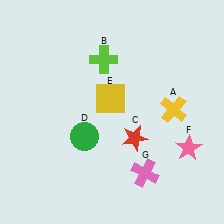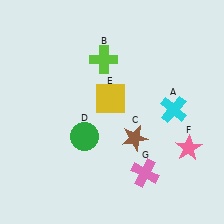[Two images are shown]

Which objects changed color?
A changed from yellow to cyan. C changed from red to brown.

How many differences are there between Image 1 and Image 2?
There are 2 differences between the two images.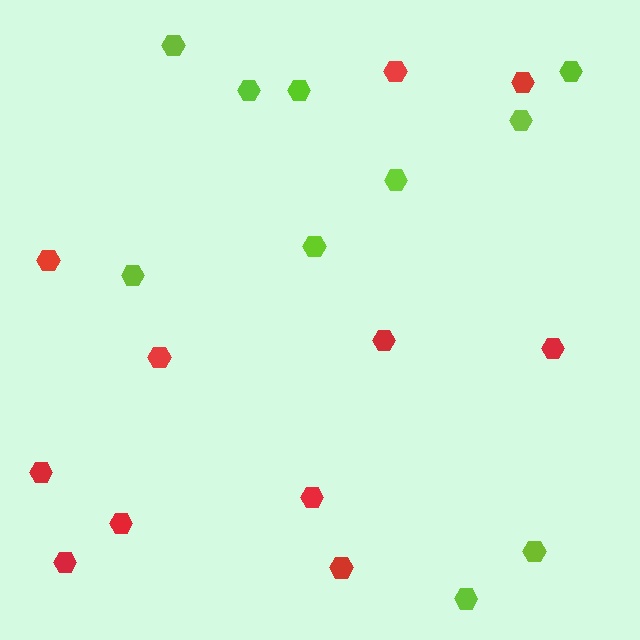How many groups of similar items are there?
There are 2 groups: one group of red hexagons (11) and one group of lime hexagons (10).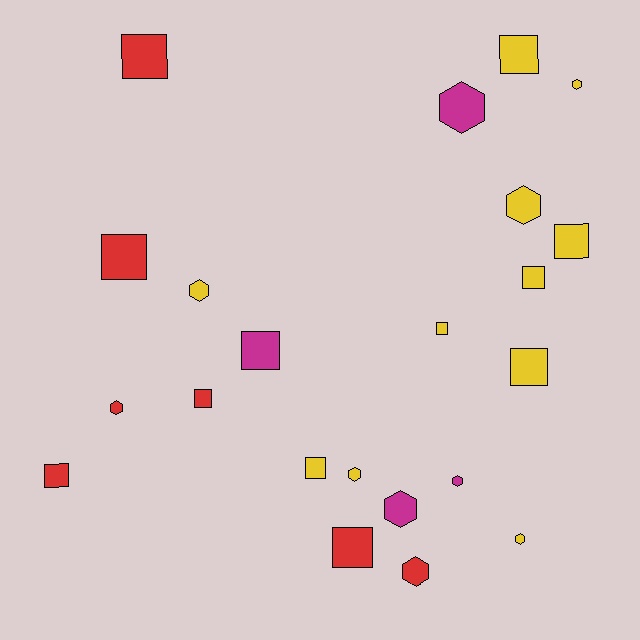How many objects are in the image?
There are 22 objects.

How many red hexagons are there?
There are 2 red hexagons.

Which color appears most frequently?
Yellow, with 11 objects.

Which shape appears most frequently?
Square, with 12 objects.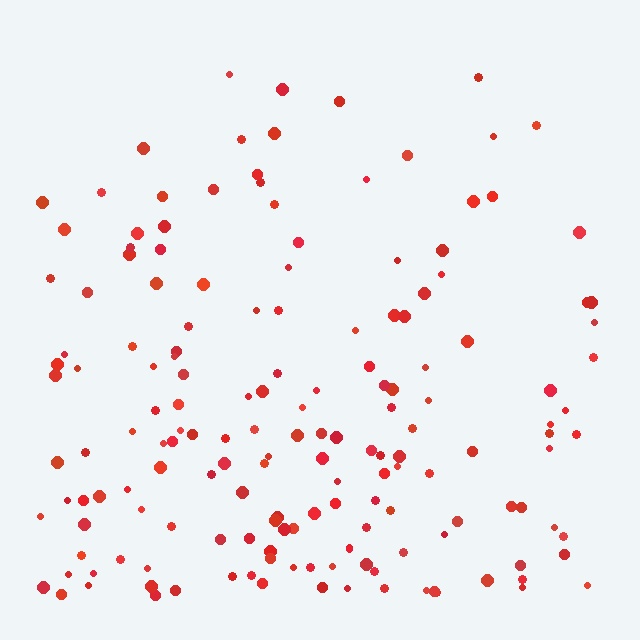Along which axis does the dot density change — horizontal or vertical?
Vertical.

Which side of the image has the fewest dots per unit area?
The top.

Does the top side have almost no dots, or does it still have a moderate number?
Still a moderate number, just noticeably fewer than the bottom.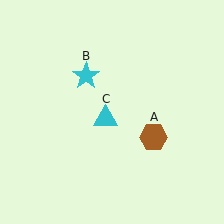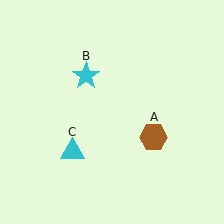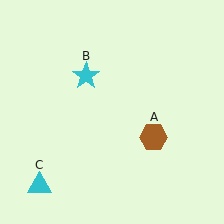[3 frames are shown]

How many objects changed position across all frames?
1 object changed position: cyan triangle (object C).